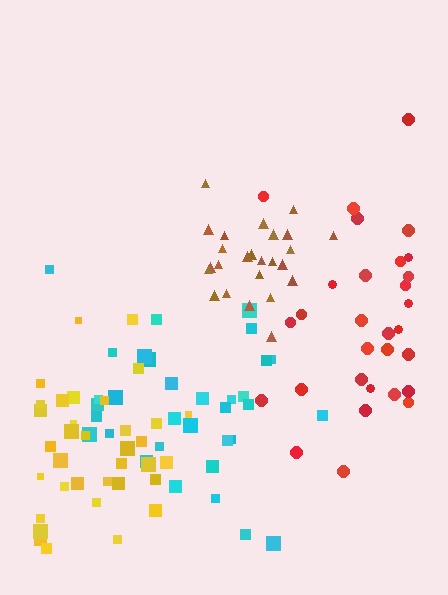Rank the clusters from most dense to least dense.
brown, yellow, cyan, red.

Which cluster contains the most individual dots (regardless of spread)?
Yellow (35).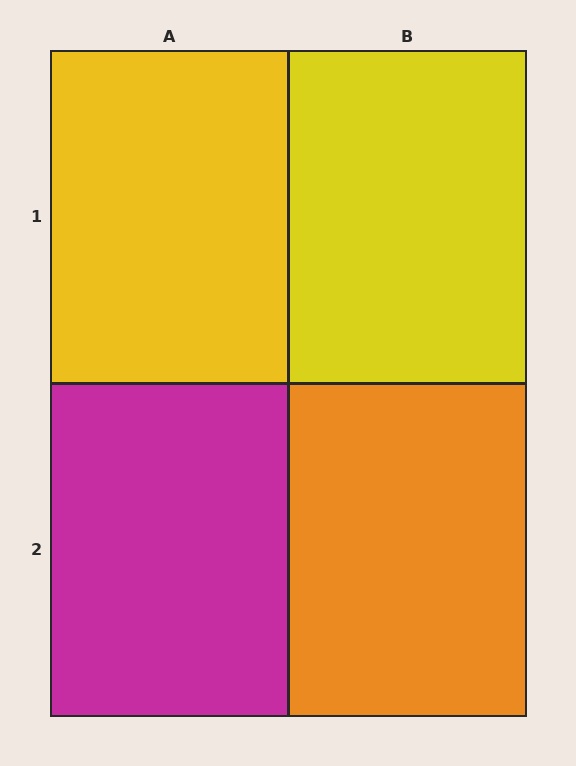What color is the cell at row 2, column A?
Magenta.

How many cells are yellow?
2 cells are yellow.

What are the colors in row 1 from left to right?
Yellow, yellow.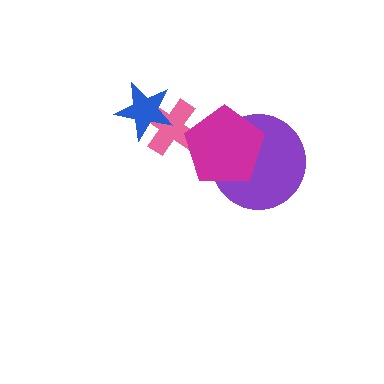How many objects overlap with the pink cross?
2 objects overlap with the pink cross.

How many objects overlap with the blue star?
1 object overlaps with the blue star.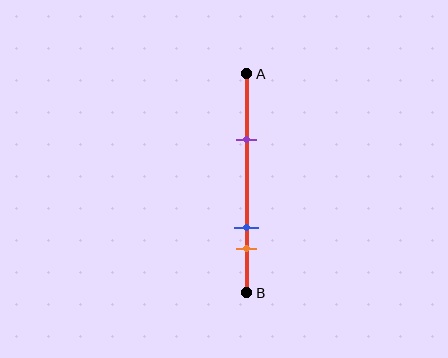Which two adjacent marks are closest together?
The blue and orange marks are the closest adjacent pair.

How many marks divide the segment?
There are 3 marks dividing the segment.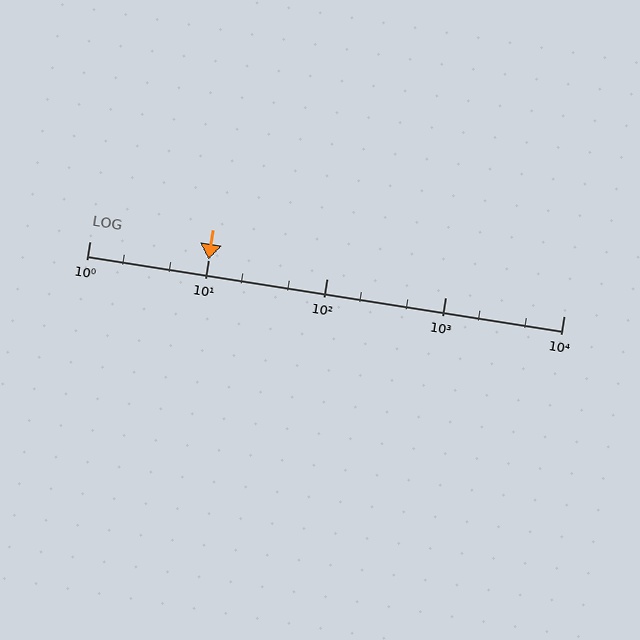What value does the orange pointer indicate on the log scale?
The pointer indicates approximately 10.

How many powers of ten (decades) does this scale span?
The scale spans 4 decades, from 1 to 10000.